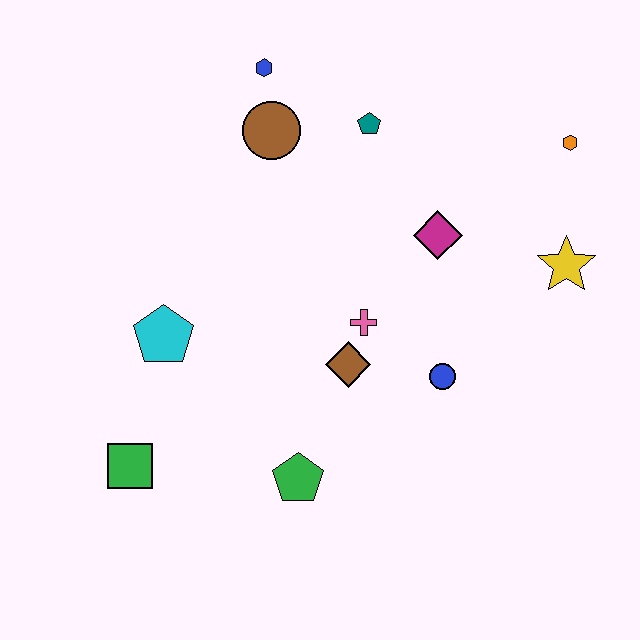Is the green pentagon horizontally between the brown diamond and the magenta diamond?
No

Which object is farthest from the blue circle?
The blue hexagon is farthest from the blue circle.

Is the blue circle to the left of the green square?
No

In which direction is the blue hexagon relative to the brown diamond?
The blue hexagon is above the brown diamond.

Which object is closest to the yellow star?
The orange hexagon is closest to the yellow star.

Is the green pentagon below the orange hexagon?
Yes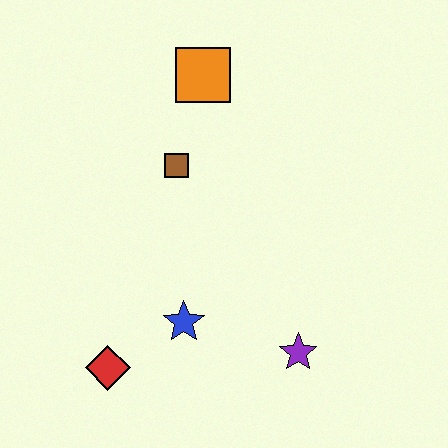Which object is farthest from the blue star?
The orange square is farthest from the blue star.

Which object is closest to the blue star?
The red diamond is closest to the blue star.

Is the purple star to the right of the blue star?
Yes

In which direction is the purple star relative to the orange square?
The purple star is below the orange square.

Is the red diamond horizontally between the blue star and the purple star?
No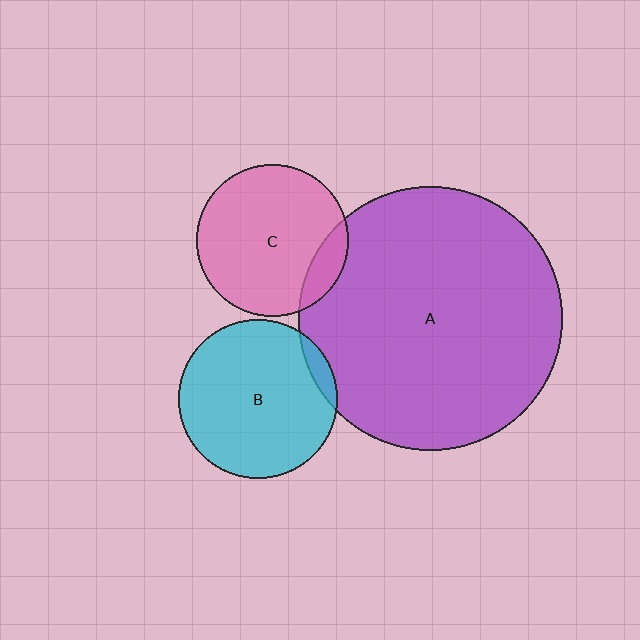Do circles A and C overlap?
Yes.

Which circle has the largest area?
Circle A (purple).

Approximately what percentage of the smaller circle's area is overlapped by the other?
Approximately 15%.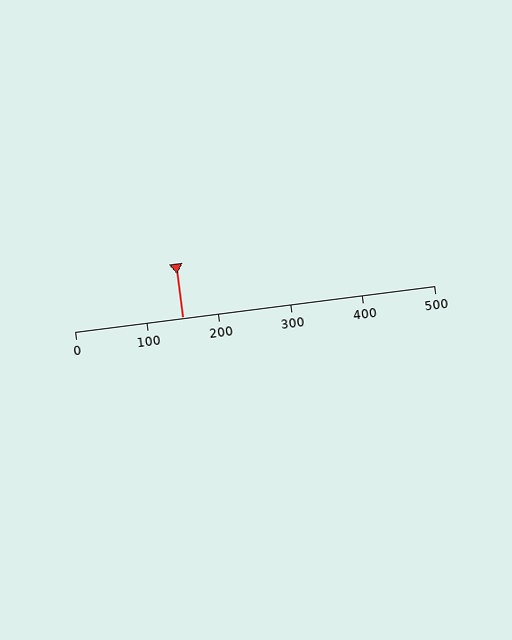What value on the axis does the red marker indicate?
The marker indicates approximately 150.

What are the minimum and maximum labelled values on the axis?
The axis runs from 0 to 500.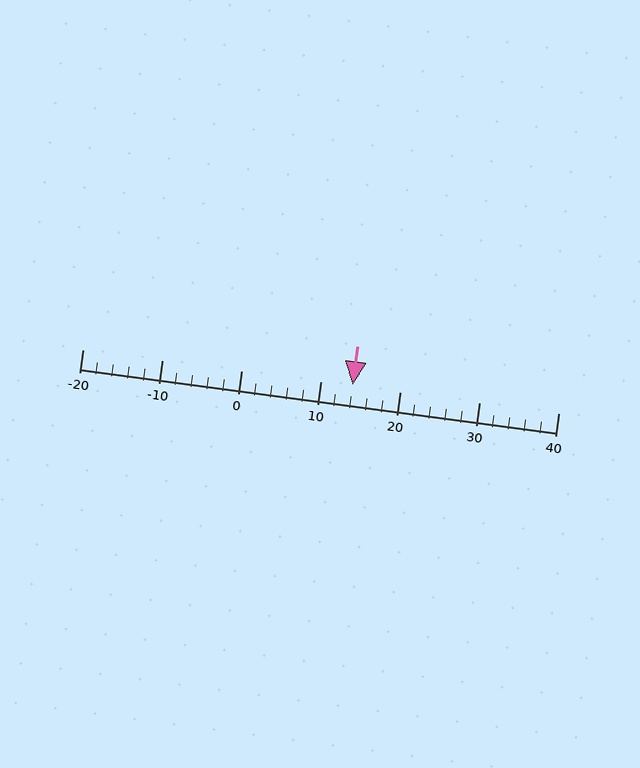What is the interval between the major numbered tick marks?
The major tick marks are spaced 10 units apart.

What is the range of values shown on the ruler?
The ruler shows values from -20 to 40.